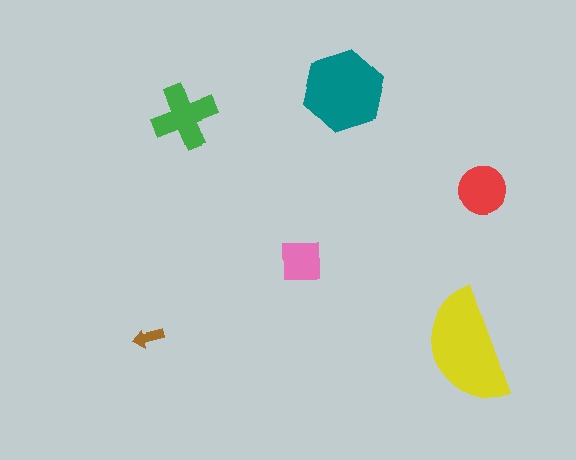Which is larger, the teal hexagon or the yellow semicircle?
The yellow semicircle.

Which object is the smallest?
The brown arrow.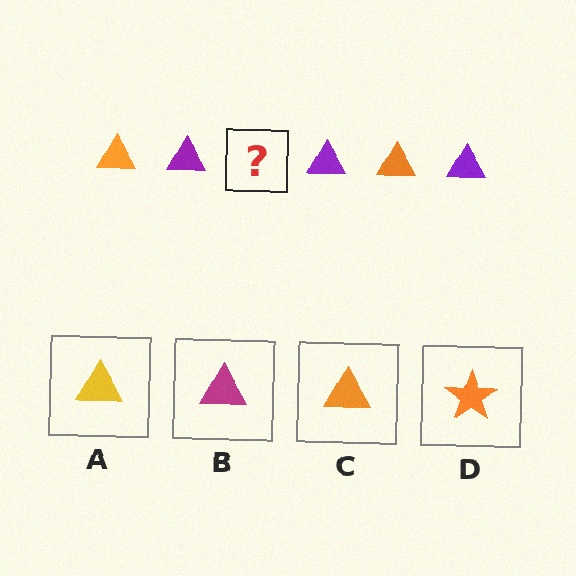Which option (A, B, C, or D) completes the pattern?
C.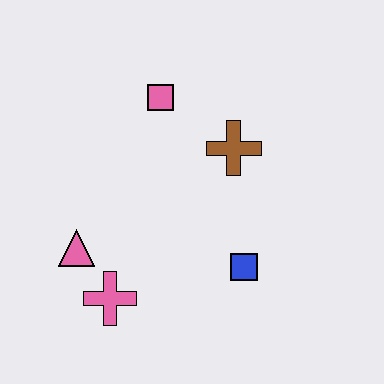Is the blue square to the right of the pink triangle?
Yes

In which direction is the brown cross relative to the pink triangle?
The brown cross is to the right of the pink triangle.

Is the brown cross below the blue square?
No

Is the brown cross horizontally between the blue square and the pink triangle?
Yes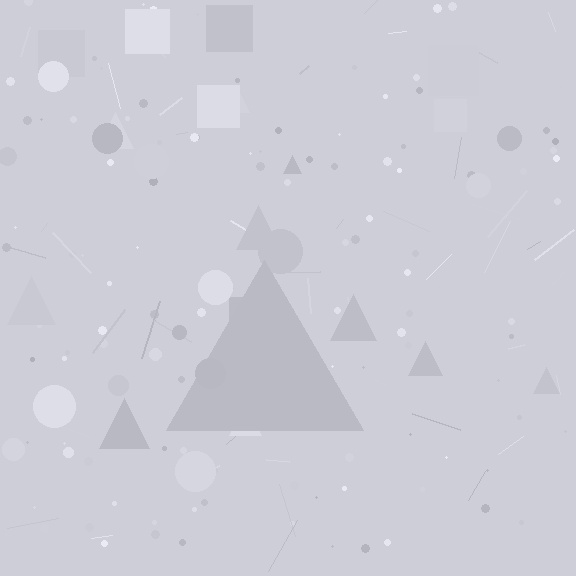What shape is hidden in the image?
A triangle is hidden in the image.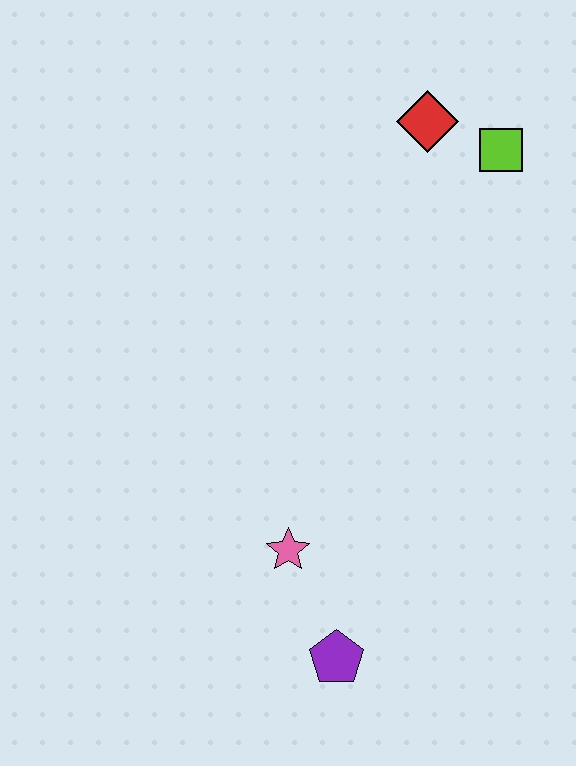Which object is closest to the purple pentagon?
The pink star is closest to the purple pentagon.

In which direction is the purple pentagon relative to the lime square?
The purple pentagon is below the lime square.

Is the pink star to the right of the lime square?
No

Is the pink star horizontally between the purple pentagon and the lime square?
No